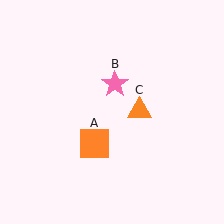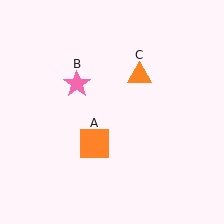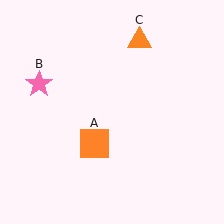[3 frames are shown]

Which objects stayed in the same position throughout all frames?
Orange square (object A) remained stationary.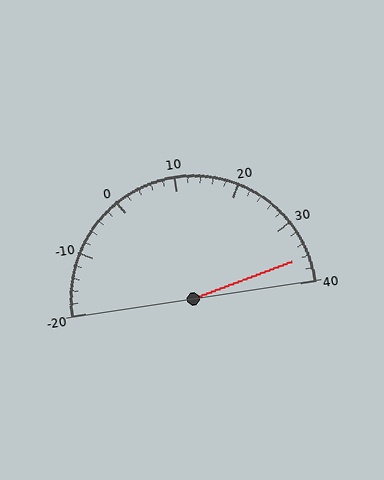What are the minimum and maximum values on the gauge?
The gauge ranges from -20 to 40.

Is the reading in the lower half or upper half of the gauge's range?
The reading is in the upper half of the range (-20 to 40).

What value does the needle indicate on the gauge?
The needle indicates approximately 36.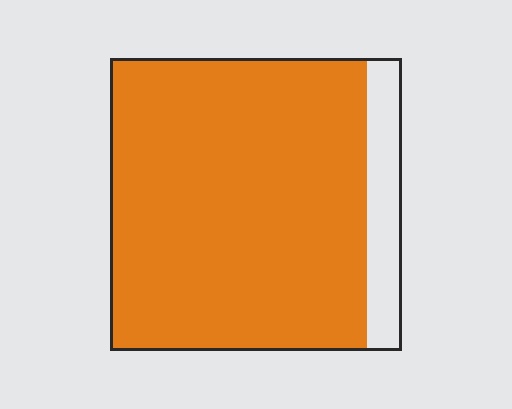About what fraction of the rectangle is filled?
About seven eighths (7/8).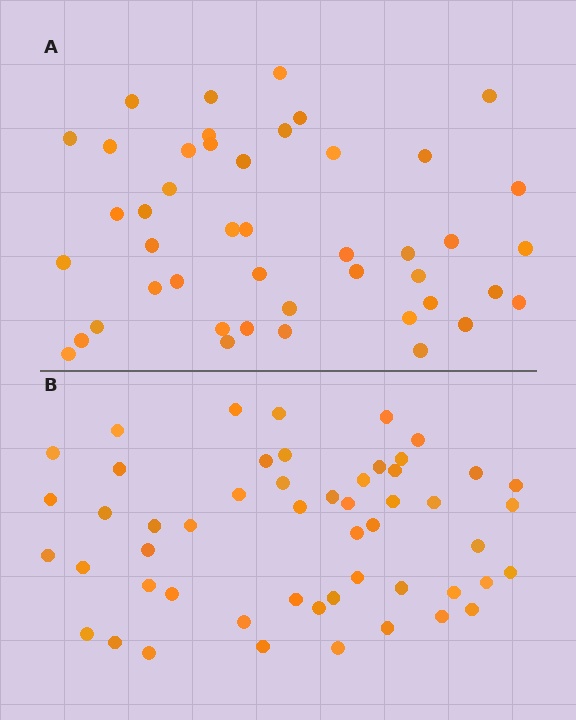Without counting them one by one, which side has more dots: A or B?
Region B (the bottom region) has more dots.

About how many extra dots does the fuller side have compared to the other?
Region B has roughly 8 or so more dots than region A.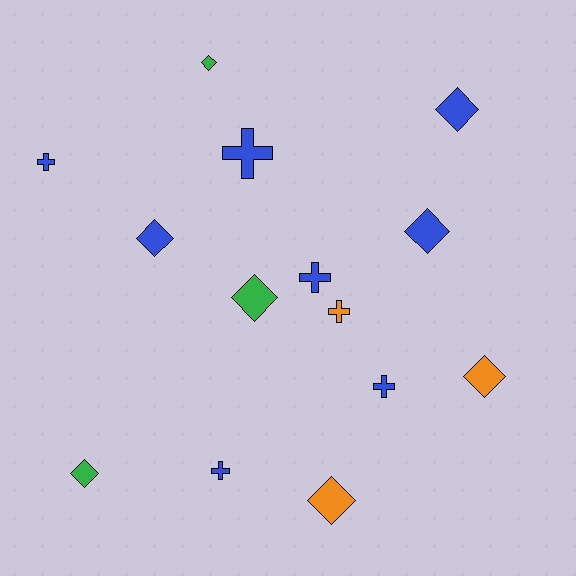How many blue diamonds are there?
There are 3 blue diamonds.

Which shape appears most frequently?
Diamond, with 8 objects.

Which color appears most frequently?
Blue, with 8 objects.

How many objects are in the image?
There are 14 objects.